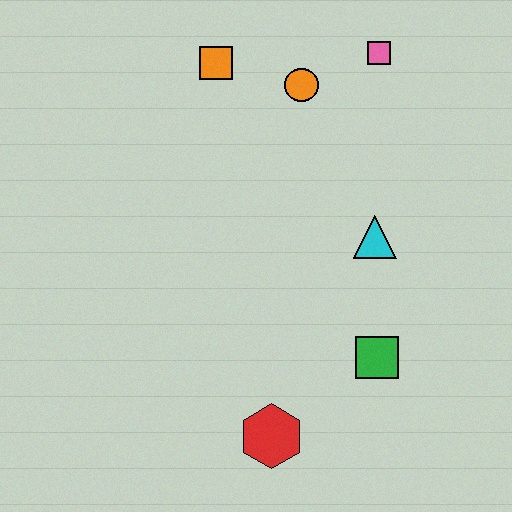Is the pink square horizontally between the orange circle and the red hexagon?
No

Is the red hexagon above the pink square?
No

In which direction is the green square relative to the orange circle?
The green square is below the orange circle.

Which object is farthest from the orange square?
The red hexagon is farthest from the orange square.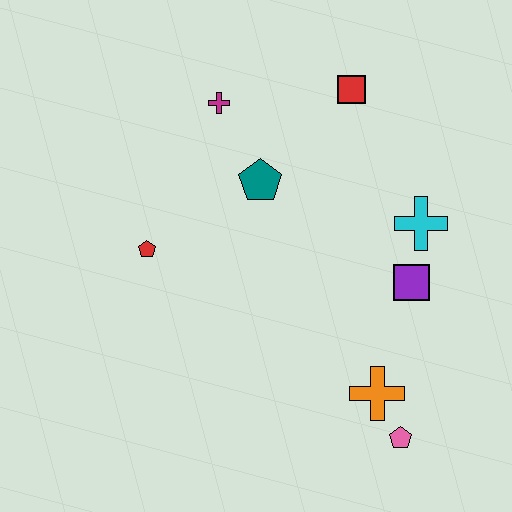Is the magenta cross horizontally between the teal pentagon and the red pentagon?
Yes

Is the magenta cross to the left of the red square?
Yes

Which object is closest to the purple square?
The cyan cross is closest to the purple square.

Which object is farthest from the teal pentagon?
The pink pentagon is farthest from the teal pentagon.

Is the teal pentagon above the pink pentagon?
Yes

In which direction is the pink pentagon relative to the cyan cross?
The pink pentagon is below the cyan cross.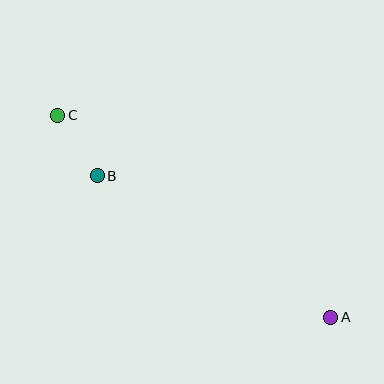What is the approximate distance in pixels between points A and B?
The distance between A and B is approximately 273 pixels.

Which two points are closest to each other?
Points B and C are closest to each other.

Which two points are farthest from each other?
Points A and C are farthest from each other.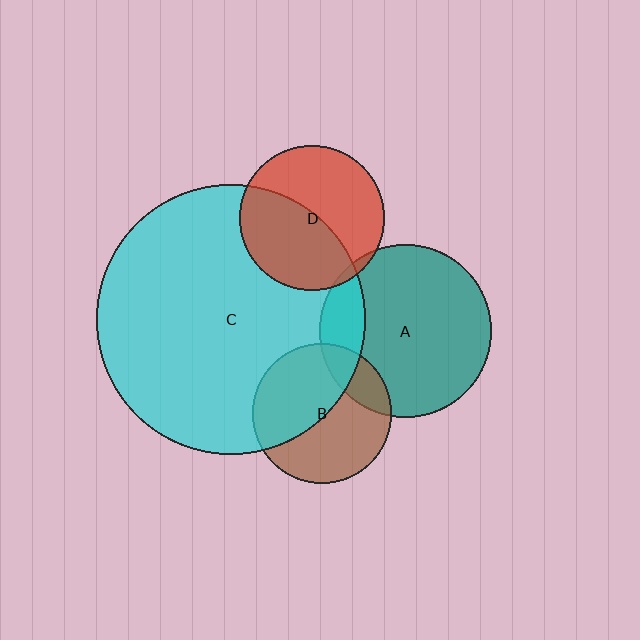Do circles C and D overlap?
Yes.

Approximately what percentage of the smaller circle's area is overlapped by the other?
Approximately 50%.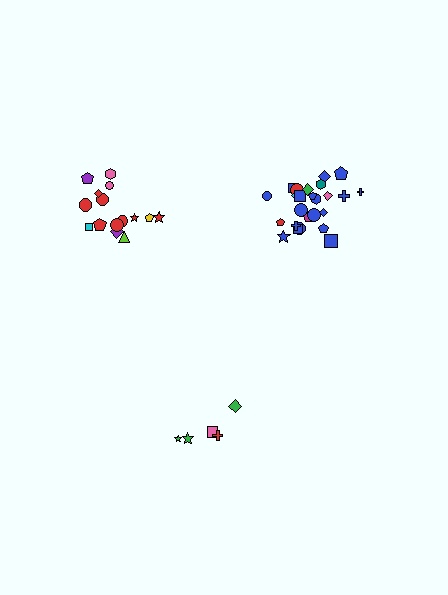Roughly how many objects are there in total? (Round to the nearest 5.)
Roughly 45 objects in total.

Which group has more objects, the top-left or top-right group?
The top-right group.